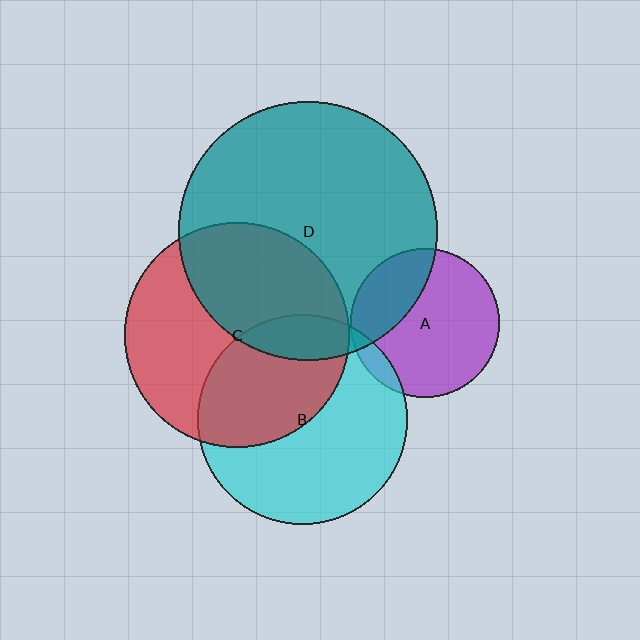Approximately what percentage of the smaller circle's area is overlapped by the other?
Approximately 10%.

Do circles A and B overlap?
Yes.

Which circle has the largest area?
Circle D (teal).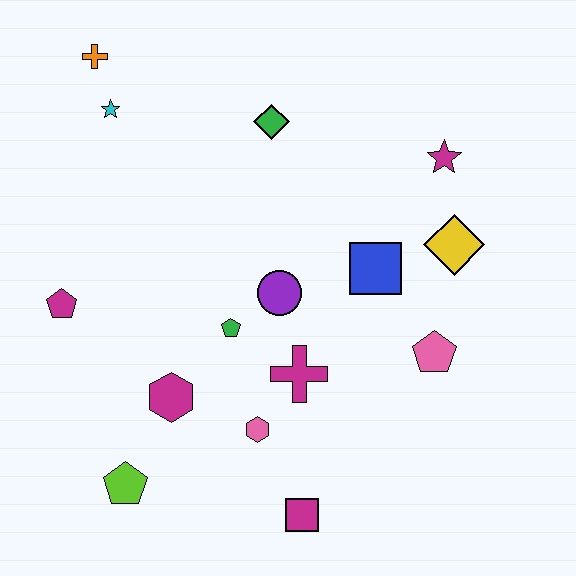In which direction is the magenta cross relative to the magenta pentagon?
The magenta cross is to the right of the magenta pentagon.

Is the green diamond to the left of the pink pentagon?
Yes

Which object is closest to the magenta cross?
The pink hexagon is closest to the magenta cross.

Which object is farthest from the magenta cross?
The orange cross is farthest from the magenta cross.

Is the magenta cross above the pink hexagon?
Yes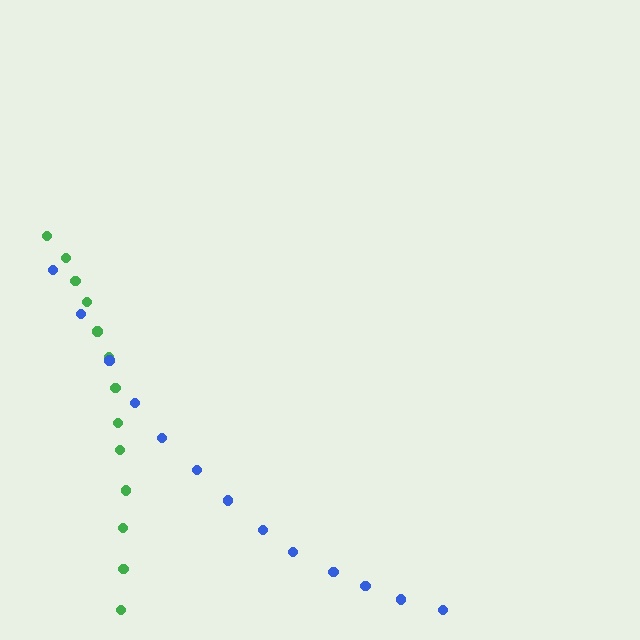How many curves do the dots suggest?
There are 2 distinct paths.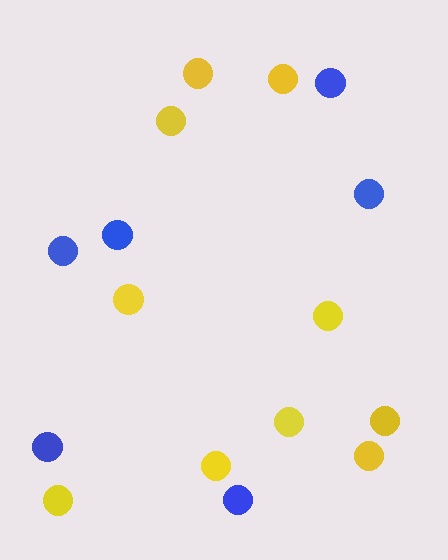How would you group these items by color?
There are 2 groups: one group of yellow circles (10) and one group of blue circles (6).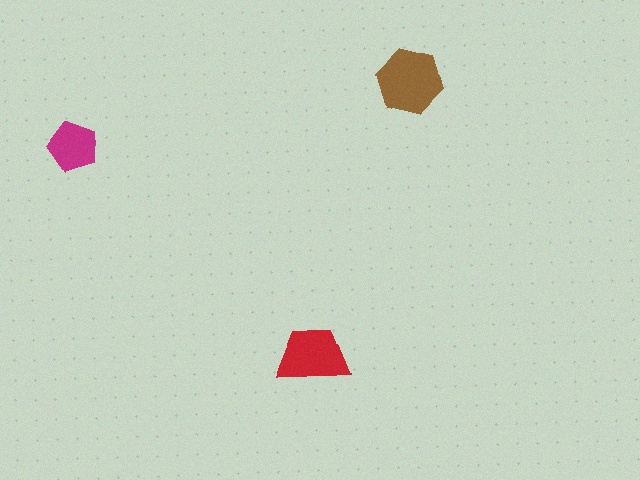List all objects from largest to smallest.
The brown hexagon, the red trapezoid, the magenta pentagon.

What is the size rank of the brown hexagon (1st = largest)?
1st.